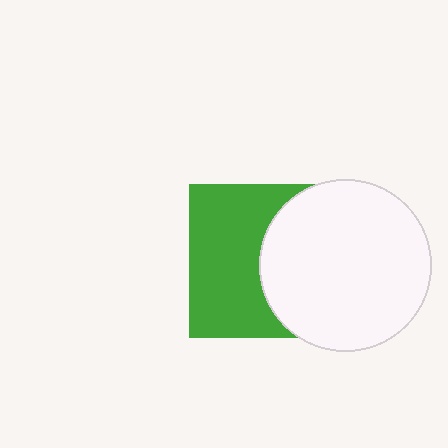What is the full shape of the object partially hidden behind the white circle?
The partially hidden object is a green square.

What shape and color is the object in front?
The object in front is a white circle.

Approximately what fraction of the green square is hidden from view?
Roughly 46% of the green square is hidden behind the white circle.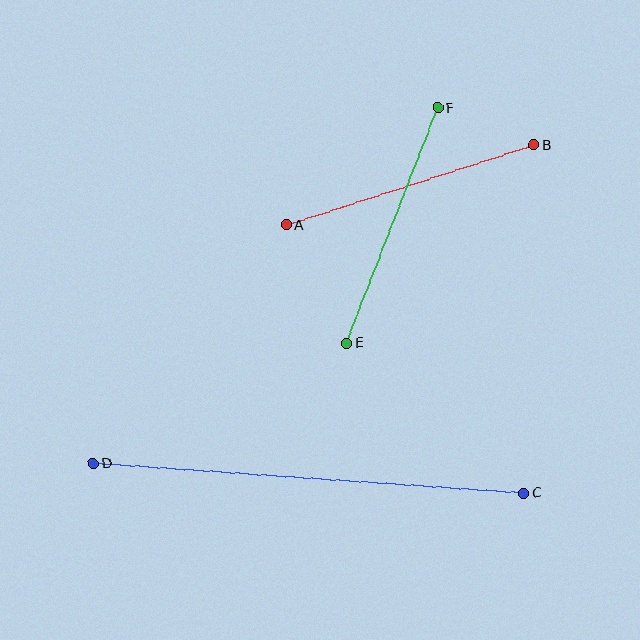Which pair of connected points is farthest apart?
Points C and D are farthest apart.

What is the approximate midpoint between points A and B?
The midpoint is at approximately (410, 185) pixels.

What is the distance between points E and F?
The distance is approximately 252 pixels.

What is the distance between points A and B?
The distance is approximately 260 pixels.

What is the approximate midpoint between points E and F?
The midpoint is at approximately (392, 225) pixels.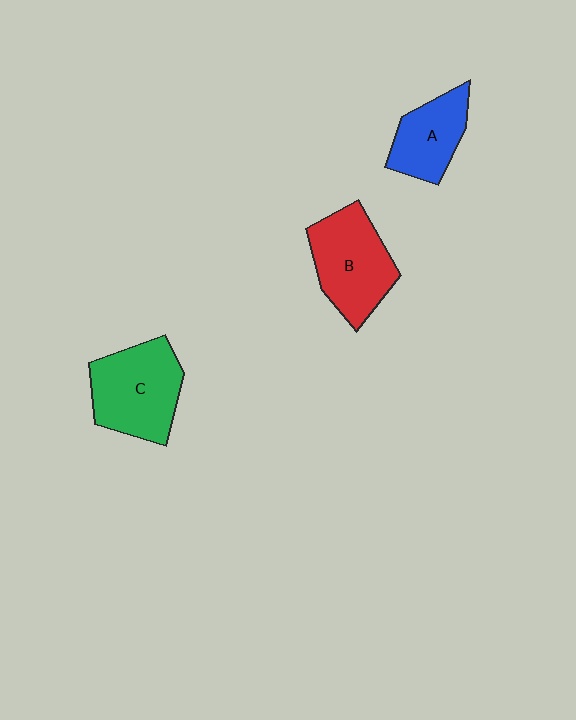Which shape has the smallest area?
Shape A (blue).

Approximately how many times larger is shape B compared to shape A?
Approximately 1.4 times.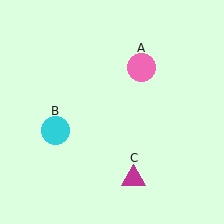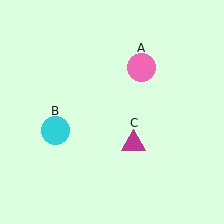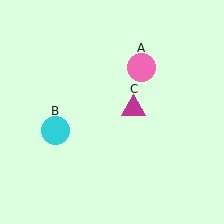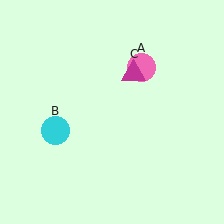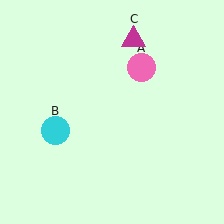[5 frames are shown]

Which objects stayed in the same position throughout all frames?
Pink circle (object A) and cyan circle (object B) remained stationary.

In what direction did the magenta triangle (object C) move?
The magenta triangle (object C) moved up.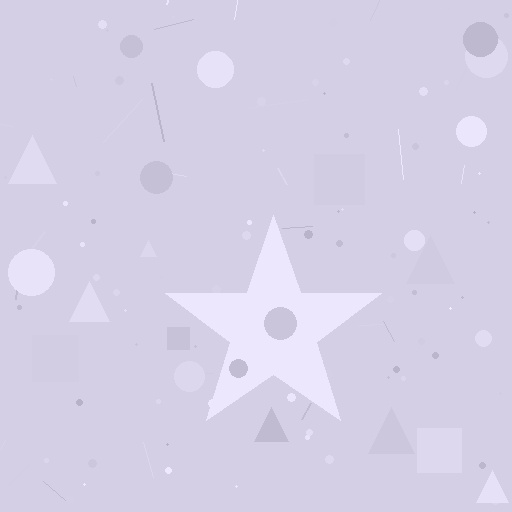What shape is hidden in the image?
A star is hidden in the image.